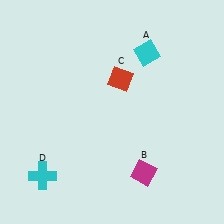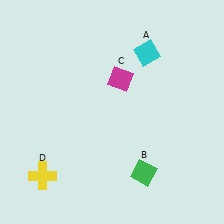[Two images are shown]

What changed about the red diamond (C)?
In Image 1, C is red. In Image 2, it changed to magenta.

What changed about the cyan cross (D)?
In Image 1, D is cyan. In Image 2, it changed to yellow.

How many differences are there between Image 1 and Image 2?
There are 3 differences between the two images.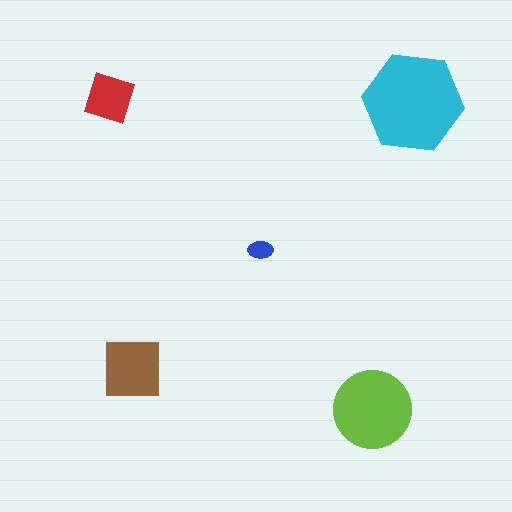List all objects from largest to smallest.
The cyan hexagon, the lime circle, the brown square, the red diamond, the blue ellipse.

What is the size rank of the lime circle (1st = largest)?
2nd.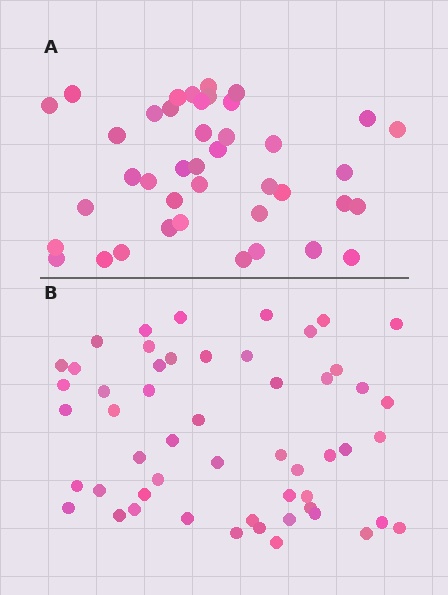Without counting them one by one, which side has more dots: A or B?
Region B (the bottom region) has more dots.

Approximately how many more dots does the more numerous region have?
Region B has roughly 12 or so more dots than region A.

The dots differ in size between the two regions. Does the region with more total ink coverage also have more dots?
No. Region A has more total ink coverage because its dots are larger, but region B actually contains more individual dots. Total area can be misleading — the number of items is what matters here.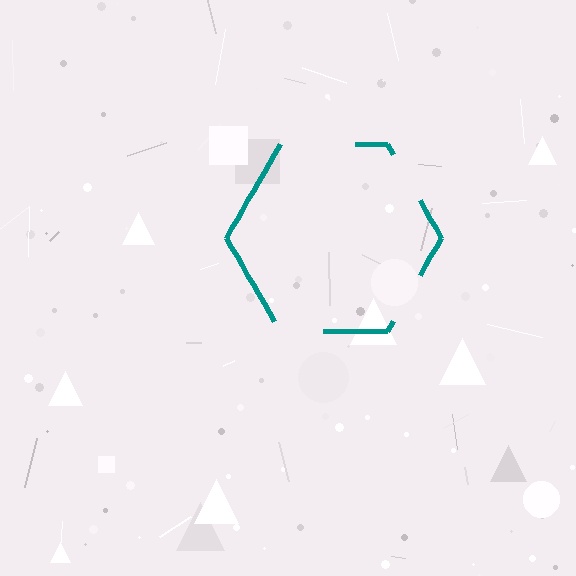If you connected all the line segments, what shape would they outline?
They would outline a hexagon.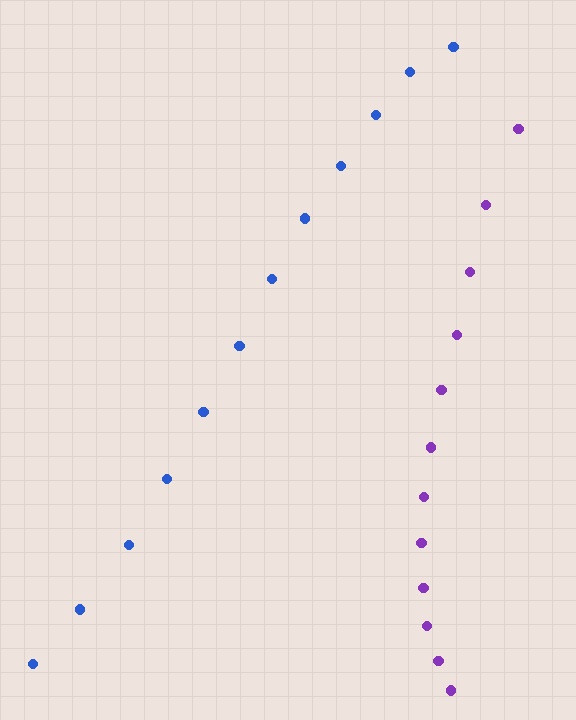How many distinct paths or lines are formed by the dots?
There are 2 distinct paths.